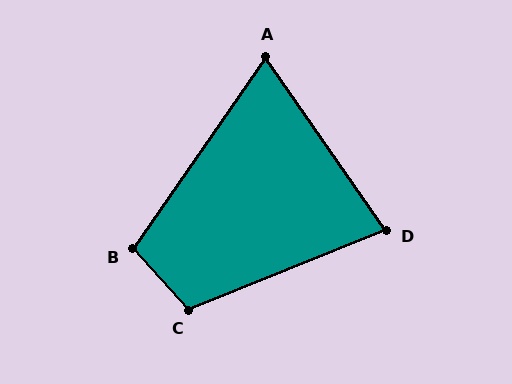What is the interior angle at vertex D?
Approximately 77 degrees (acute).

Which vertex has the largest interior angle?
C, at approximately 111 degrees.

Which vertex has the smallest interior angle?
A, at approximately 69 degrees.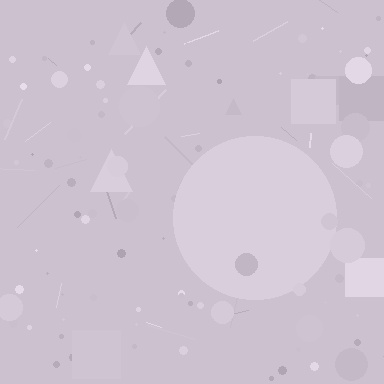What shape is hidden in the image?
A circle is hidden in the image.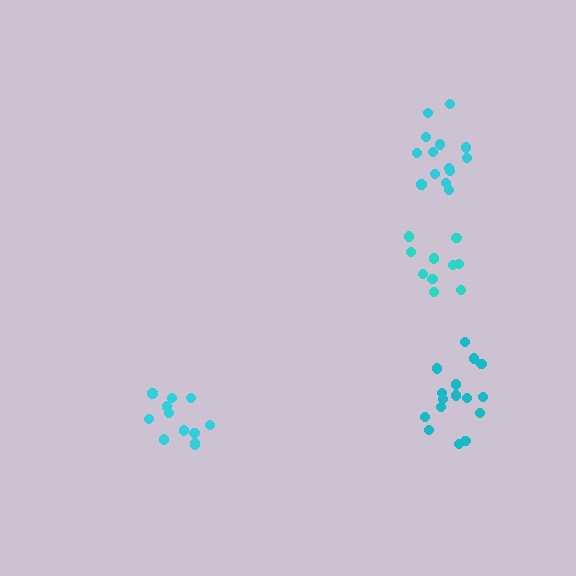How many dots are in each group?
Group 1: 12 dots, Group 2: 14 dots, Group 3: 16 dots, Group 4: 10 dots (52 total).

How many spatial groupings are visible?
There are 4 spatial groupings.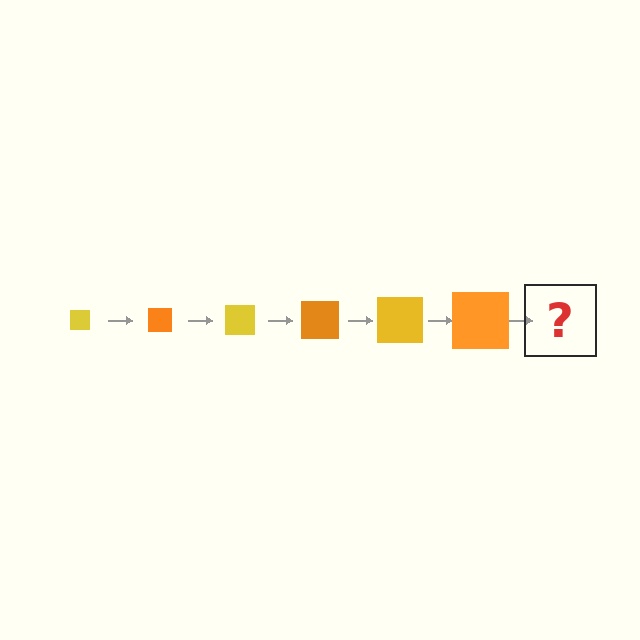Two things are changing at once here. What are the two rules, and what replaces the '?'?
The two rules are that the square grows larger each step and the color cycles through yellow and orange. The '?' should be a yellow square, larger than the previous one.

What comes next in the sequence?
The next element should be a yellow square, larger than the previous one.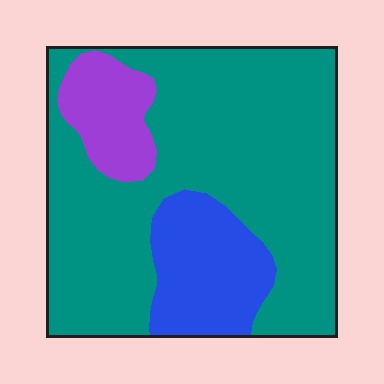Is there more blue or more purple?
Blue.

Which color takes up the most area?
Teal, at roughly 70%.